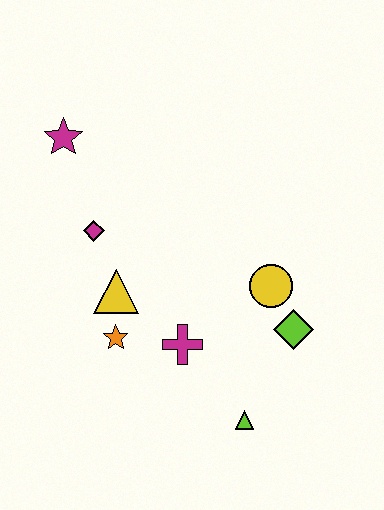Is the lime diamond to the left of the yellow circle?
No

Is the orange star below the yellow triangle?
Yes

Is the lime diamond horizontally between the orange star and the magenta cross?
No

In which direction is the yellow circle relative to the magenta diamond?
The yellow circle is to the right of the magenta diamond.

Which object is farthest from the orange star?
The magenta star is farthest from the orange star.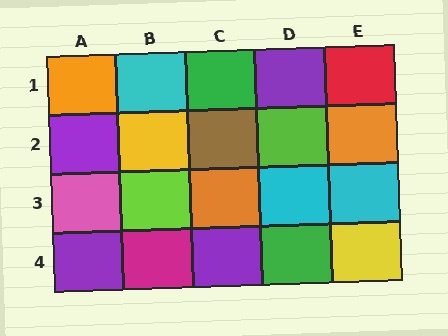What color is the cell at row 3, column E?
Cyan.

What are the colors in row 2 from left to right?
Purple, yellow, brown, lime, orange.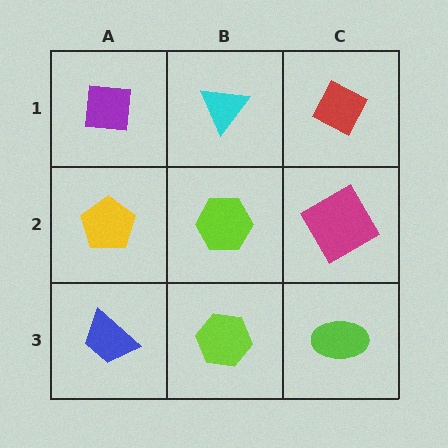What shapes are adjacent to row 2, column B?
A cyan triangle (row 1, column B), a lime hexagon (row 3, column B), a yellow pentagon (row 2, column A), a magenta diamond (row 2, column C).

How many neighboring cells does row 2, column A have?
3.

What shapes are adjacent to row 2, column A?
A purple square (row 1, column A), a blue trapezoid (row 3, column A), a lime hexagon (row 2, column B).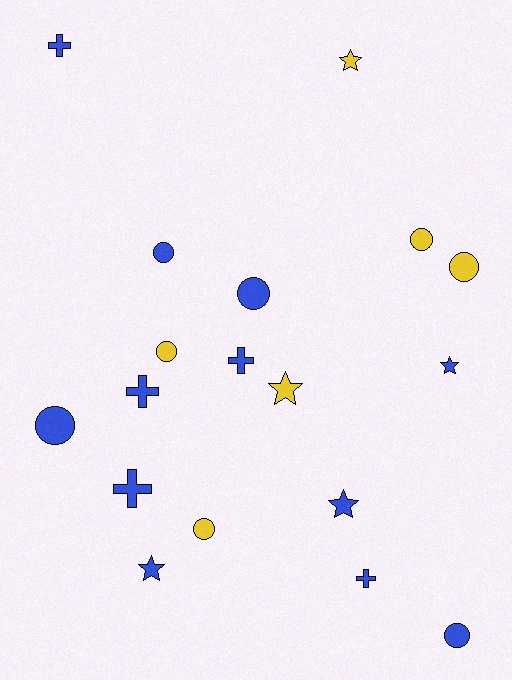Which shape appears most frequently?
Circle, with 8 objects.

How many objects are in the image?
There are 18 objects.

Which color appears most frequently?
Blue, with 12 objects.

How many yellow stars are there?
There are 2 yellow stars.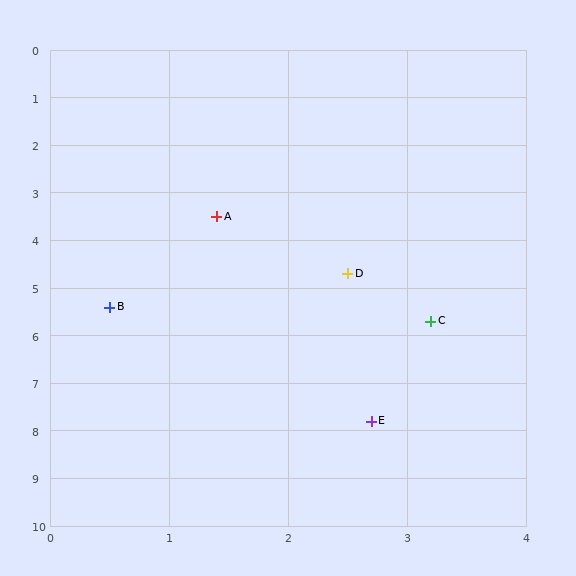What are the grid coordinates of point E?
Point E is at approximately (2.7, 7.8).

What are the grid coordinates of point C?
Point C is at approximately (3.2, 5.7).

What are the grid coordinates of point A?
Point A is at approximately (1.4, 3.5).